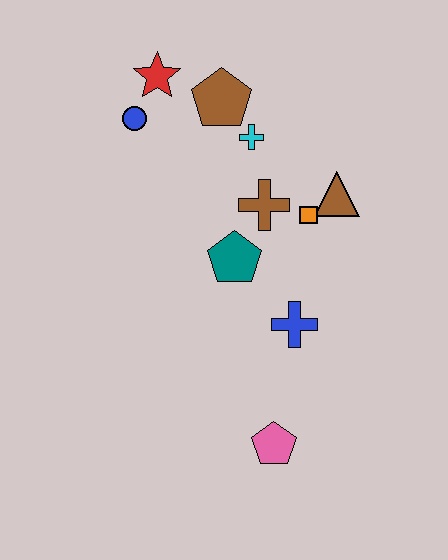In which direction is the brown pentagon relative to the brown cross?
The brown pentagon is above the brown cross.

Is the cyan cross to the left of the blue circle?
No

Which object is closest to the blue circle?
The red star is closest to the blue circle.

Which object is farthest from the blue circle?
The pink pentagon is farthest from the blue circle.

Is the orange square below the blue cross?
No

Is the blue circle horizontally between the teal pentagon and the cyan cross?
No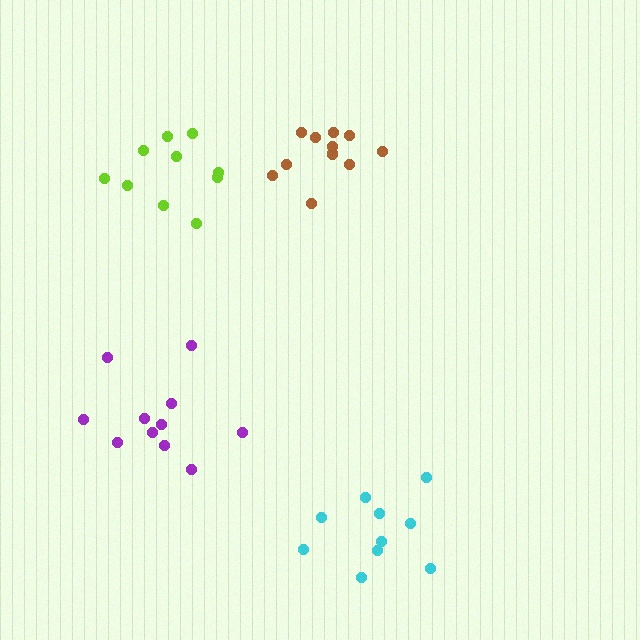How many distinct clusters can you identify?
There are 4 distinct clusters.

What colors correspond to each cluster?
The clusters are colored: lime, cyan, brown, purple.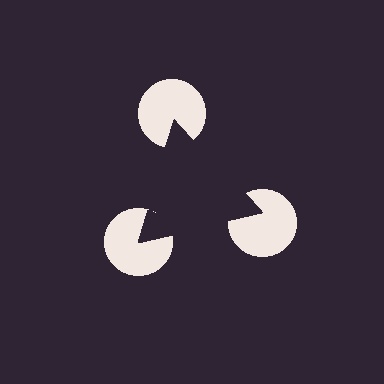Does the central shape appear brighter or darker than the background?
It typically appears slightly darker than the background, even though no actual brightness change is drawn.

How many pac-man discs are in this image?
There are 3 — one at each vertex of the illusory triangle.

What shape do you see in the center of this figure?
An illusory triangle — its edges are inferred from the aligned wedge cuts in the pac-man discs, not physically drawn.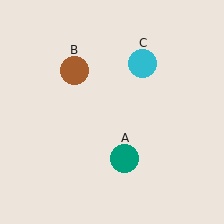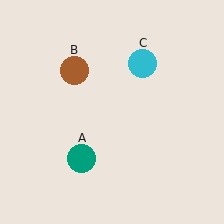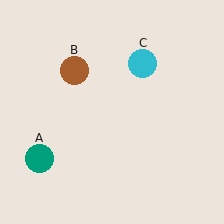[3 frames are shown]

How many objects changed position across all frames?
1 object changed position: teal circle (object A).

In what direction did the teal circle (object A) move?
The teal circle (object A) moved left.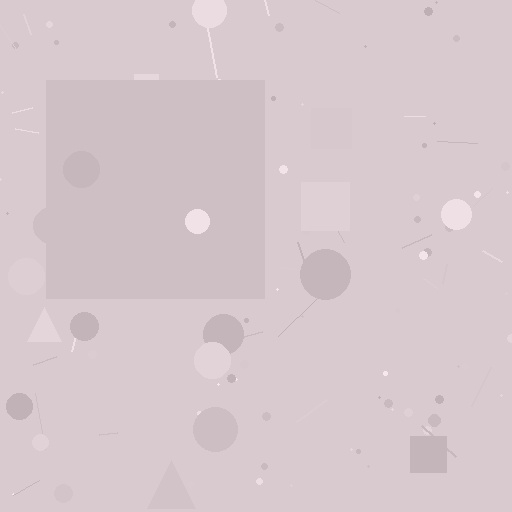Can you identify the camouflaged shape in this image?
The camouflaged shape is a square.